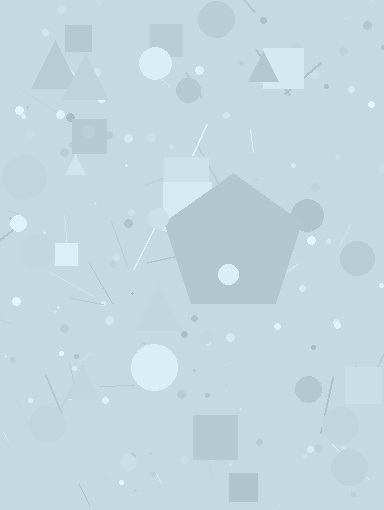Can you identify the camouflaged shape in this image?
The camouflaged shape is a pentagon.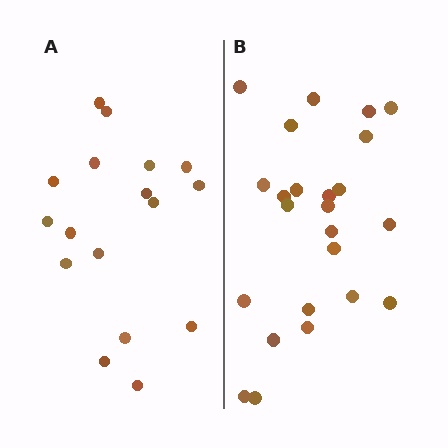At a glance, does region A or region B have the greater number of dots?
Region B (the right region) has more dots.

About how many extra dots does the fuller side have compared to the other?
Region B has roughly 8 or so more dots than region A.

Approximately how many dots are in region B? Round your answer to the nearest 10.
About 20 dots. (The exact count is 24, which rounds to 20.)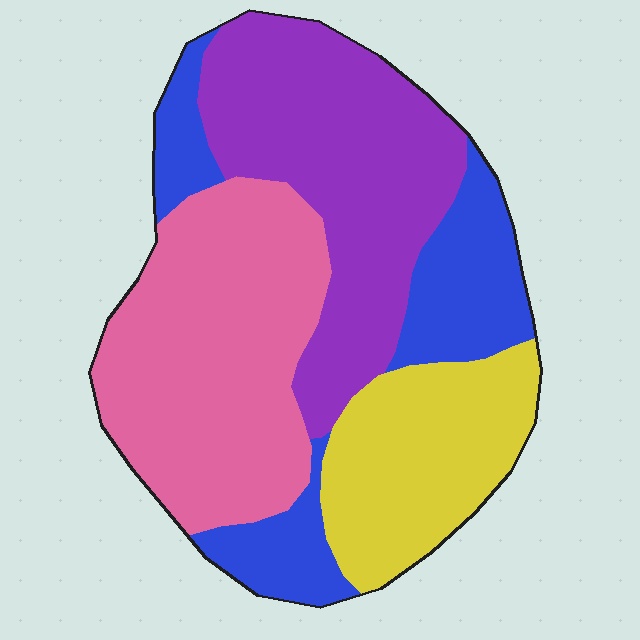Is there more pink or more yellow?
Pink.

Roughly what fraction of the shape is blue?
Blue covers 19% of the shape.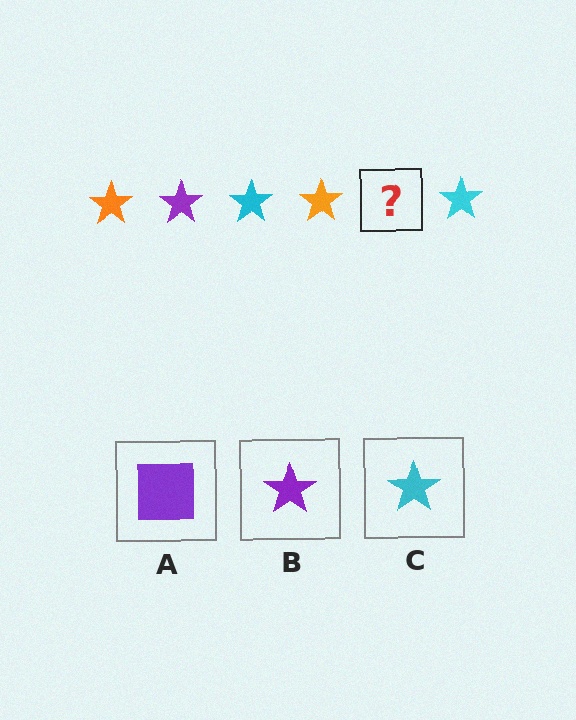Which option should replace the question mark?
Option B.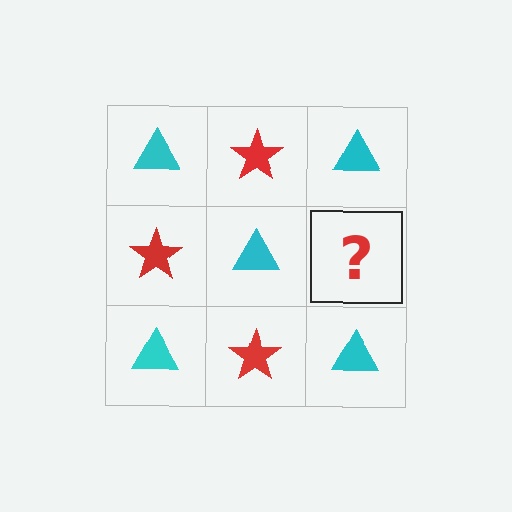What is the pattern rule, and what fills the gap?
The rule is that it alternates cyan triangle and red star in a checkerboard pattern. The gap should be filled with a red star.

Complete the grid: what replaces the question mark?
The question mark should be replaced with a red star.